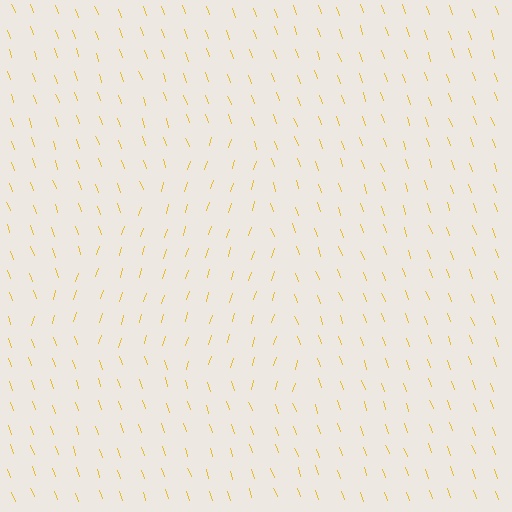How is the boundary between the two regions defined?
The boundary is defined purely by a change in line orientation (approximately 37 degrees difference). All lines are the same color and thickness.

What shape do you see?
I see a triangle.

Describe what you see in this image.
The image is filled with small yellow line segments. A triangle region in the image has lines oriented differently from the surrounding lines, creating a visible texture boundary.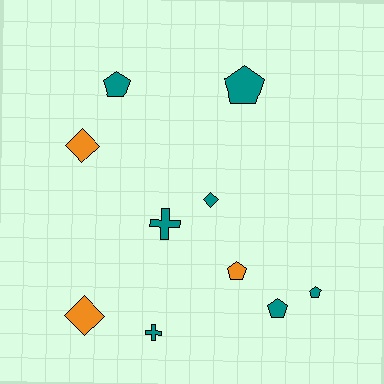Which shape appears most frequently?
Pentagon, with 5 objects.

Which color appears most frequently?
Teal, with 7 objects.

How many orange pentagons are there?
There is 1 orange pentagon.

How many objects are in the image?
There are 10 objects.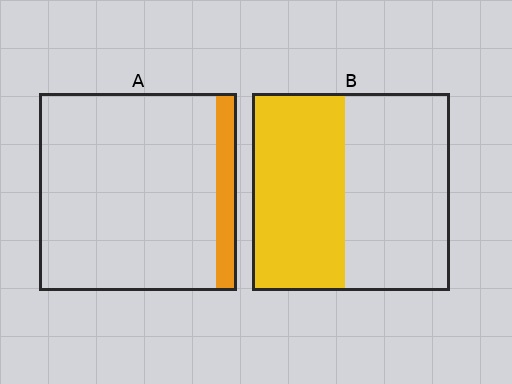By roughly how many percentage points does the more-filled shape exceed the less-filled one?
By roughly 35 percentage points (B over A).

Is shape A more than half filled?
No.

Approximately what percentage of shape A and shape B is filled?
A is approximately 10% and B is approximately 45%.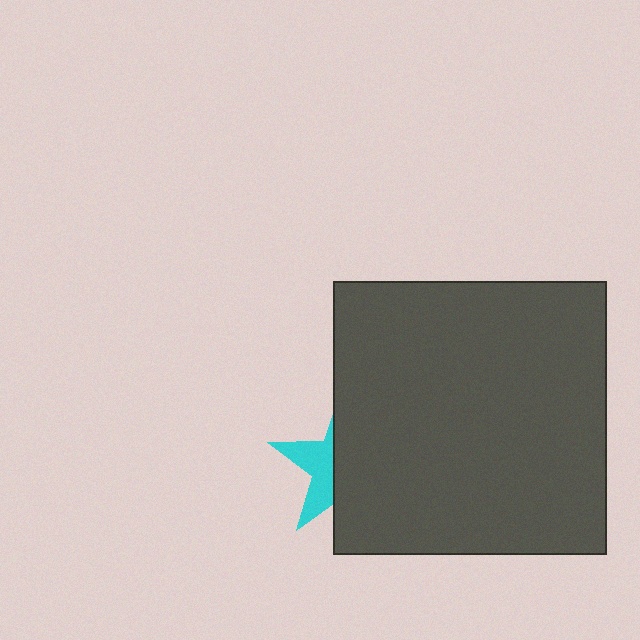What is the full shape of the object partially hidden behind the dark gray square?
The partially hidden object is a cyan star.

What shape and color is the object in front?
The object in front is a dark gray square.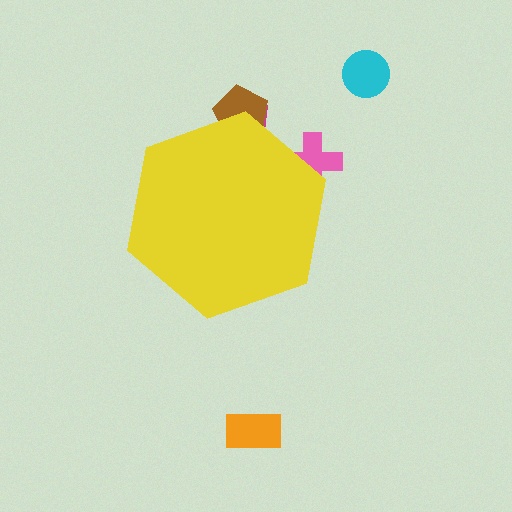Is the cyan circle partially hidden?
No, the cyan circle is fully visible.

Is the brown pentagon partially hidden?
Yes, the brown pentagon is partially hidden behind the yellow hexagon.